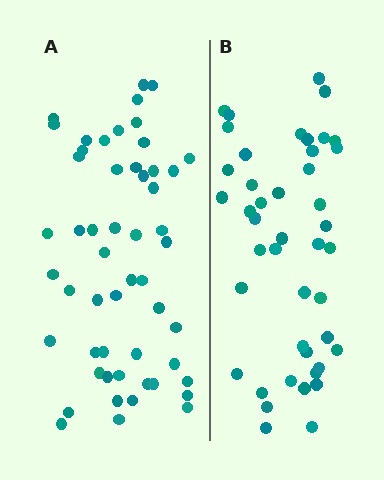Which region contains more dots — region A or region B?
Region A (the left region) has more dots.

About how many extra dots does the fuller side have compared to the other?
Region A has roughly 8 or so more dots than region B.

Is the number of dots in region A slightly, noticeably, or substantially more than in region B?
Region A has only slightly more — the two regions are fairly close. The ratio is roughly 1.2 to 1.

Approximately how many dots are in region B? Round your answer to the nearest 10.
About 40 dots. (The exact count is 44, which rounds to 40.)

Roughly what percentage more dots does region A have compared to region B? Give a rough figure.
About 20% more.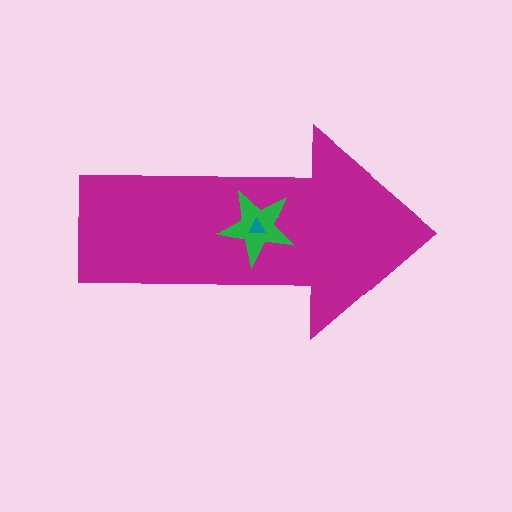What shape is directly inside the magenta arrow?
The green star.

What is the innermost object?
The teal triangle.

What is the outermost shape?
The magenta arrow.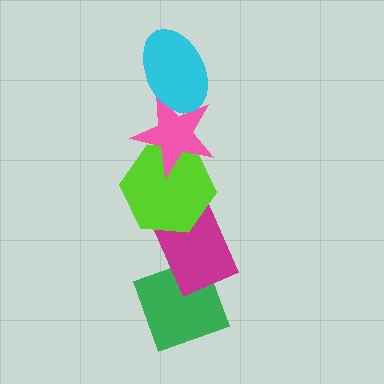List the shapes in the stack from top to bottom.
From top to bottom: the cyan ellipse, the pink star, the lime hexagon, the magenta rectangle, the green diamond.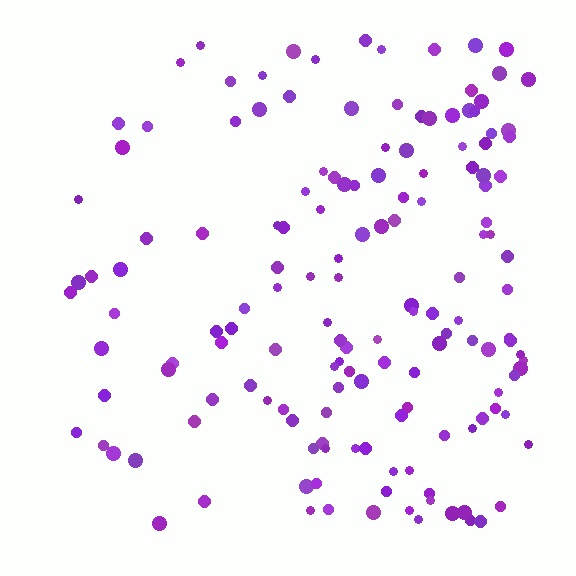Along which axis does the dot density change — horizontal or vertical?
Horizontal.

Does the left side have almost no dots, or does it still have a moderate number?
Still a moderate number, just noticeably fewer than the right.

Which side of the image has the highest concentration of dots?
The right.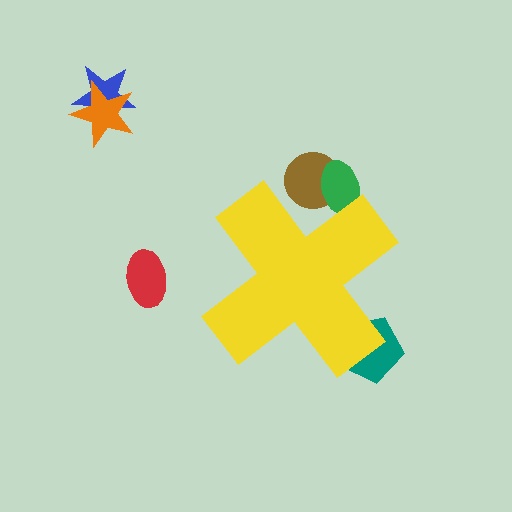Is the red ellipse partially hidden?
No, the red ellipse is fully visible.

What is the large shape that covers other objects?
A yellow cross.